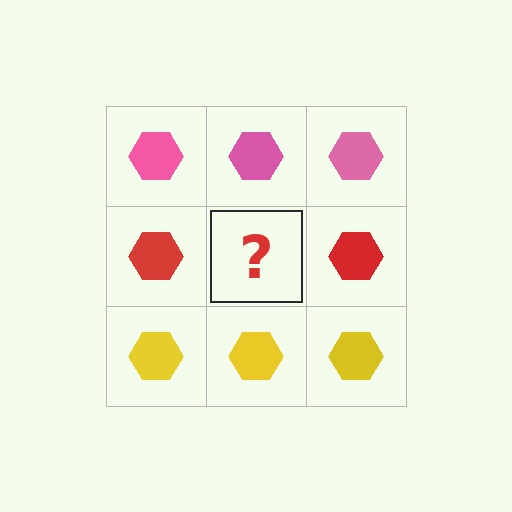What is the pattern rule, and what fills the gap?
The rule is that each row has a consistent color. The gap should be filled with a red hexagon.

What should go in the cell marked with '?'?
The missing cell should contain a red hexagon.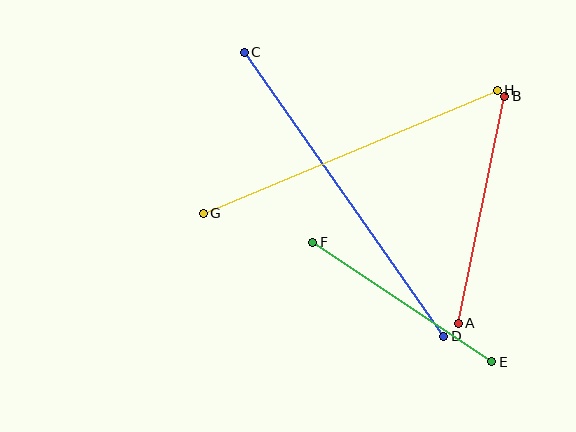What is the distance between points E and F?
The distance is approximately 215 pixels.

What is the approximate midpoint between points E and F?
The midpoint is at approximately (402, 302) pixels.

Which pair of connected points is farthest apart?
Points C and D are farthest apart.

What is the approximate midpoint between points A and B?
The midpoint is at approximately (482, 210) pixels.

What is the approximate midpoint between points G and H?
The midpoint is at approximately (350, 152) pixels.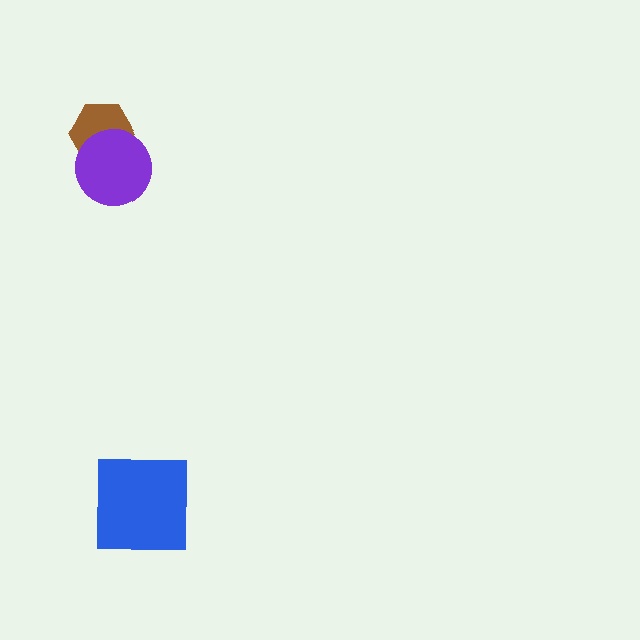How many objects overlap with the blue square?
0 objects overlap with the blue square.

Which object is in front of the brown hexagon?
The purple circle is in front of the brown hexagon.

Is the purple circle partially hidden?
No, no other shape covers it.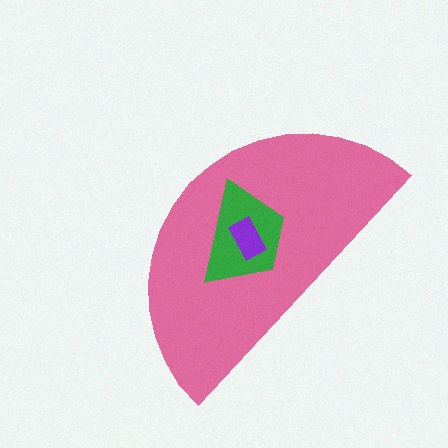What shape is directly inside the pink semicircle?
The green trapezoid.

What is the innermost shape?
The purple rectangle.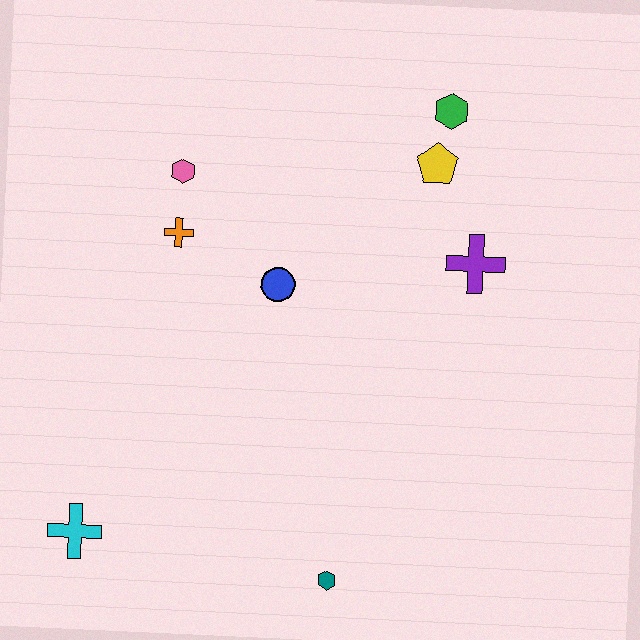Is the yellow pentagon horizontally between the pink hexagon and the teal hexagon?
No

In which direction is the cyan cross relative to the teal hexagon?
The cyan cross is to the left of the teal hexagon.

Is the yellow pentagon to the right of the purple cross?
No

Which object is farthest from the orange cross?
The teal hexagon is farthest from the orange cross.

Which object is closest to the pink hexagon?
The orange cross is closest to the pink hexagon.